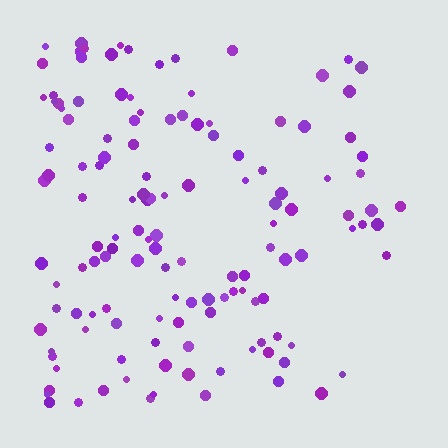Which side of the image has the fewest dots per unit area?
The right.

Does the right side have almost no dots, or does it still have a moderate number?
Still a moderate number, just noticeably fewer than the left.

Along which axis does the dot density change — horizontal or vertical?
Horizontal.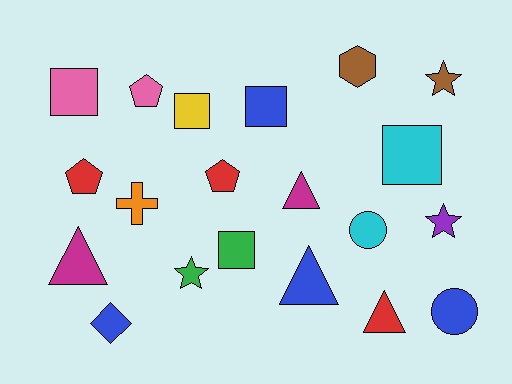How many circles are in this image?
There are 2 circles.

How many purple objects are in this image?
There is 1 purple object.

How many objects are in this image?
There are 20 objects.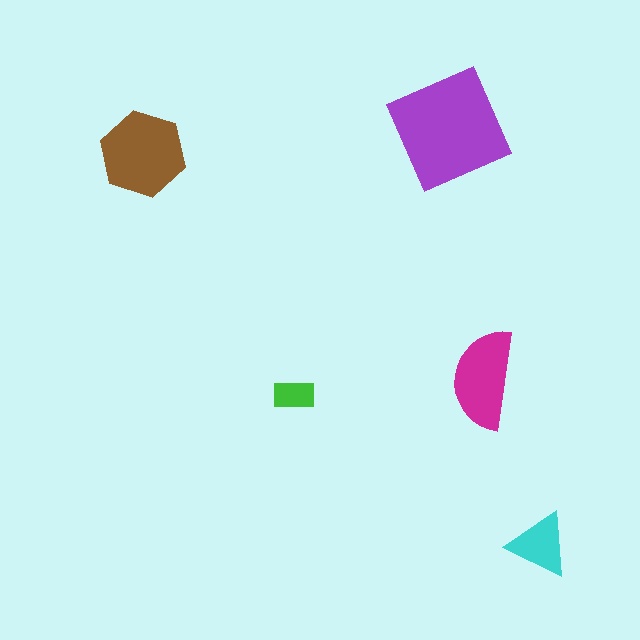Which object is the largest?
The purple square.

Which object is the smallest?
The green rectangle.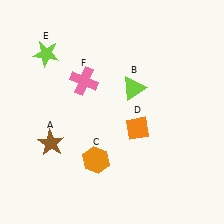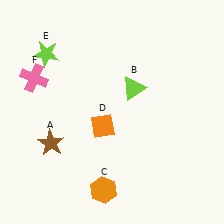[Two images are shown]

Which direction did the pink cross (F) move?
The pink cross (F) moved left.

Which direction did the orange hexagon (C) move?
The orange hexagon (C) moved down.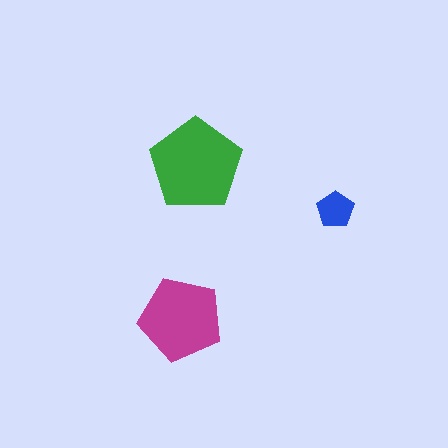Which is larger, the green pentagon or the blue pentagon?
The green one.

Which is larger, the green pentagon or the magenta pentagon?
The green one.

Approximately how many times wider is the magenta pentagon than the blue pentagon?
About 2.5 times wider.